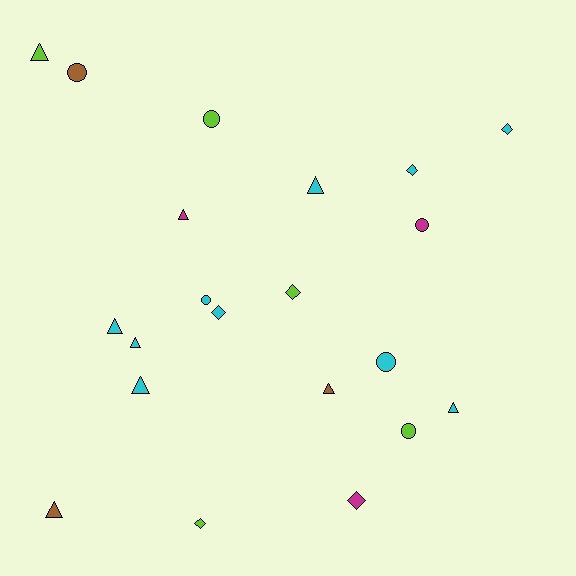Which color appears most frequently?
Cyan, with 10 objects.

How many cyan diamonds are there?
There are 3 cyan diamonds.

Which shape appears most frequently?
Triangle, with 9 objects.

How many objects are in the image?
There are 21 objects.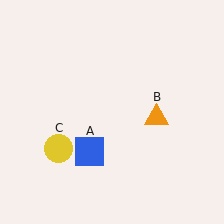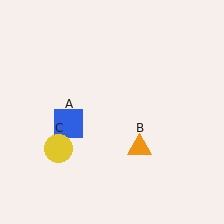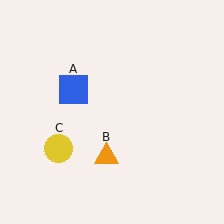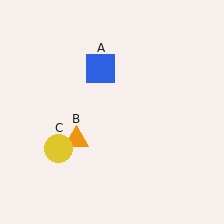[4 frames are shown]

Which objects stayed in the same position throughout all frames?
Yellow circle (object C) remained stationary.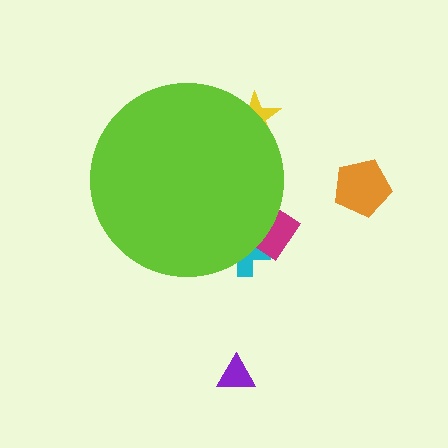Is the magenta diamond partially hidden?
Yes, the magenta diamond is partially hidden behind the lime circle.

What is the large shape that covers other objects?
A lime circle.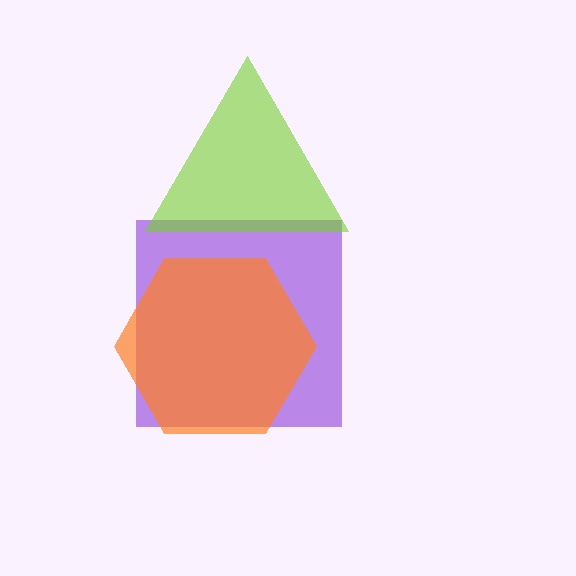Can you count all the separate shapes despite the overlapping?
Yes, there are 3 separate shapes.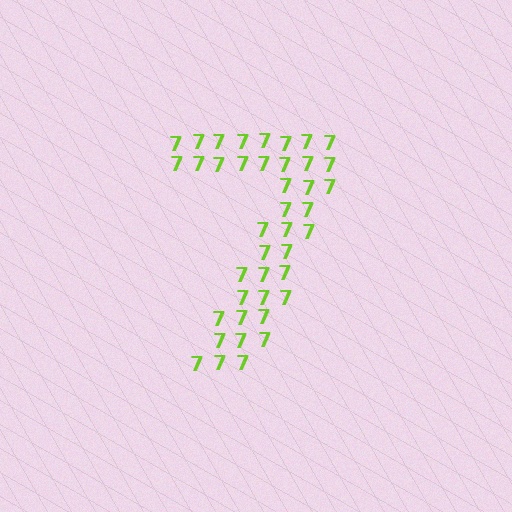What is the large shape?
The large shape is the digit 7.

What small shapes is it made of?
It is made of small digit 7's.